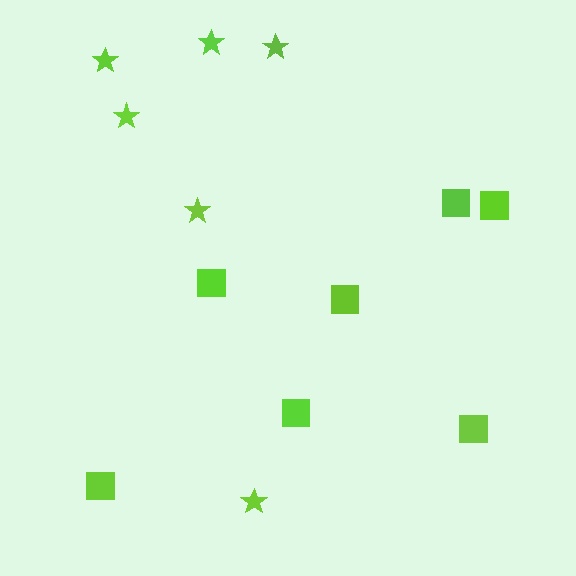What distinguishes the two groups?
There are 2 groups: one group of squares (7) and one group of stars (6).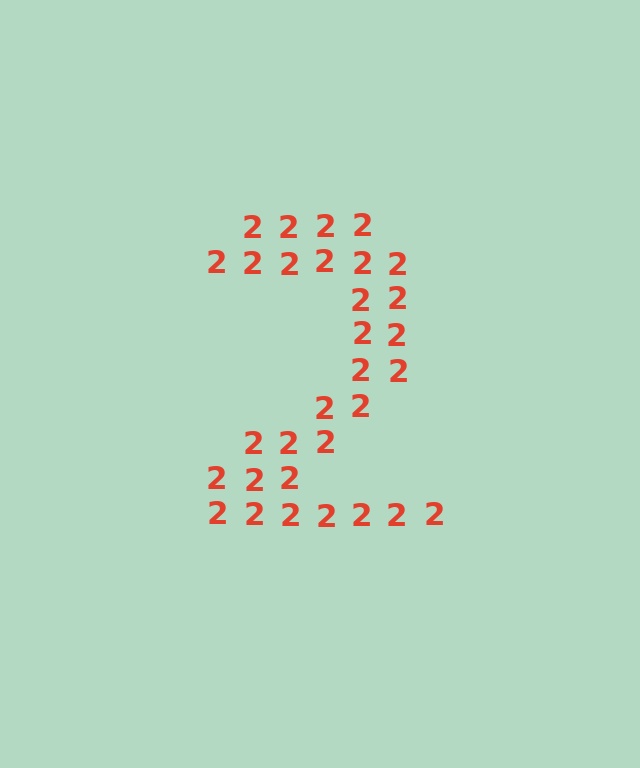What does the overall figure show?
The overall figure shows the digit 2.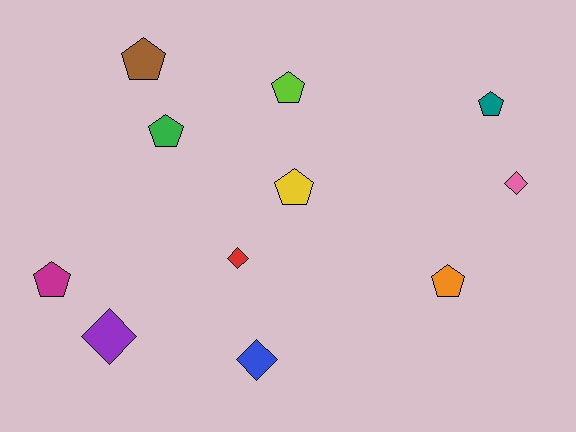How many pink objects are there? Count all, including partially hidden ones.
There is 1 pink object.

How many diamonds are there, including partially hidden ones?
There are 4 diamonds.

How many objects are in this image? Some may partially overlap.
There are 11 objects.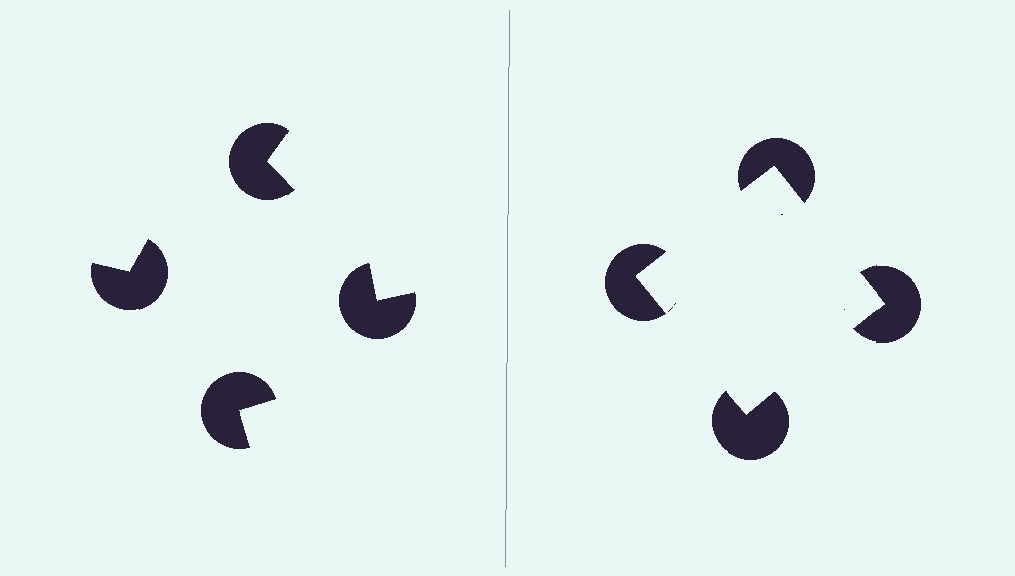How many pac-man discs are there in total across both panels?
8 — 4 on each side.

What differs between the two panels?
The pac-man discs are positioned identically on both sides; only the wedge orientations differ. On the right they align to a square; on the left they are misaligned.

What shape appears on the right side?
An illusory square.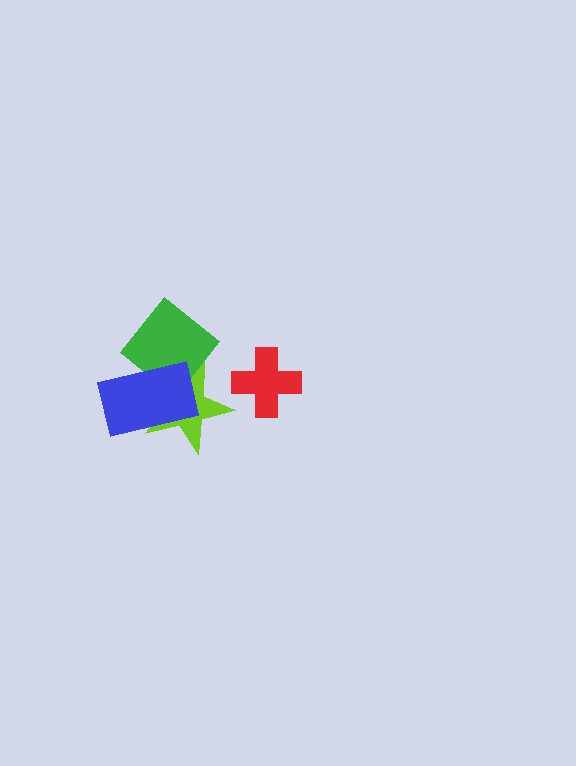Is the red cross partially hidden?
No, no other shape covers it.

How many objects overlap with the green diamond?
2 objects overlap with the green diamond.